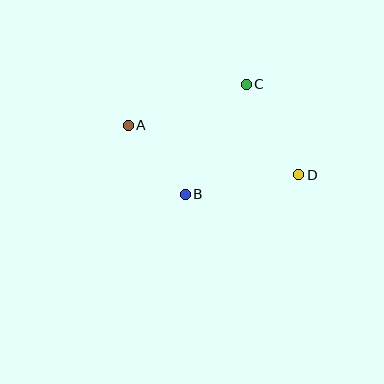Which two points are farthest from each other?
Points A and D are farthest from each other.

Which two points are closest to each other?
Points A and B are closest to each other.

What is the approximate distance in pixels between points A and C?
The distance between A and C is approximately 125 pixels.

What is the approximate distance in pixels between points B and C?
The distance between B and C is approximately 126 pixels.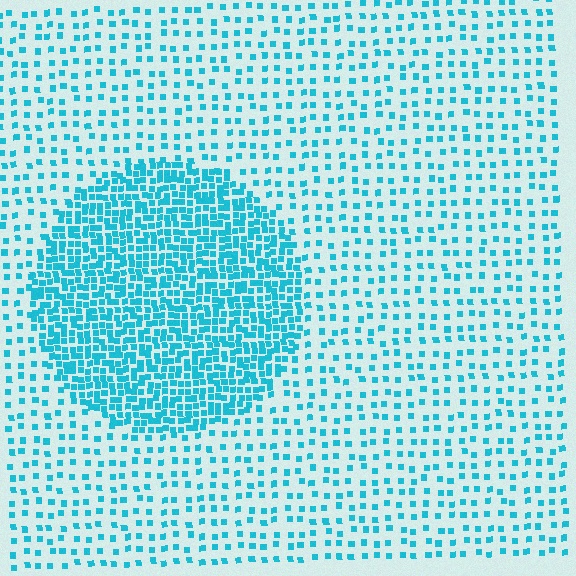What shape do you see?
I see a circle.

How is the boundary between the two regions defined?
The boundary is defined by a change in element density (approximately 2.8x ratio). All elements are the same color, size, and shape.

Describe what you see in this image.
The image contains small cyan elements arranged at two different densities. A circle-shaped region is visible where the elements are more densely packed than the surrounding area.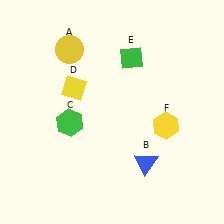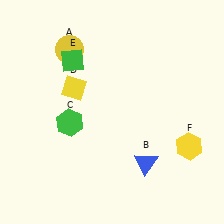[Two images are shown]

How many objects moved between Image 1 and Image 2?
2 objects moved between the two images.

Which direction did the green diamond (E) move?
The green diamond (E) moved left.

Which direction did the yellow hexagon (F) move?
The yellow hexagon (F) moved right.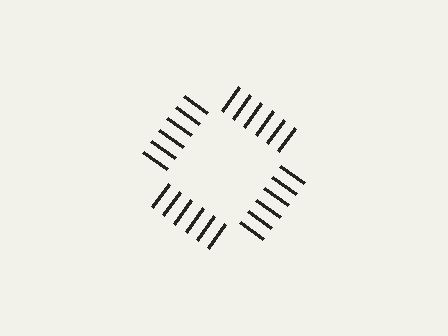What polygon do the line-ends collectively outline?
An illusory square — the line segments terminate on its edges but no continuous stroke is drawn.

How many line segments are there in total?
24 — 6 along each of the 4 edges.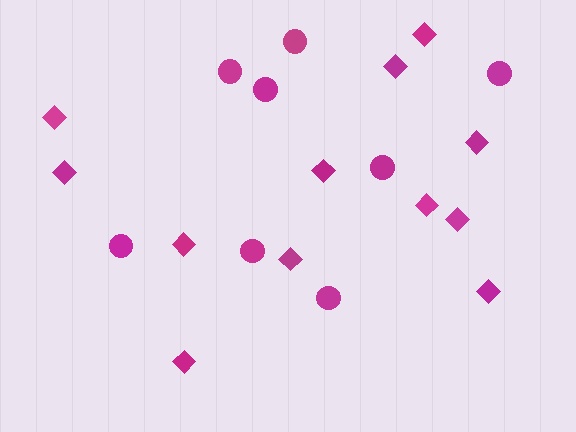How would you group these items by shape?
There are 2 groups: one group of circles (8) and one group of diamonds (12).